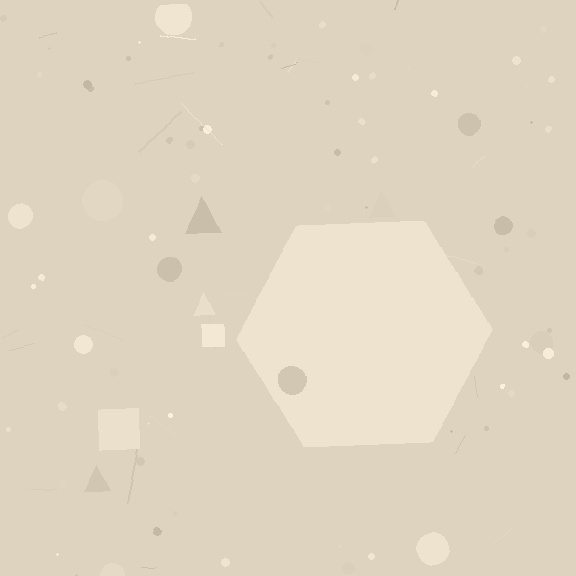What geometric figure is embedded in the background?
A hexagon is embedded in the background.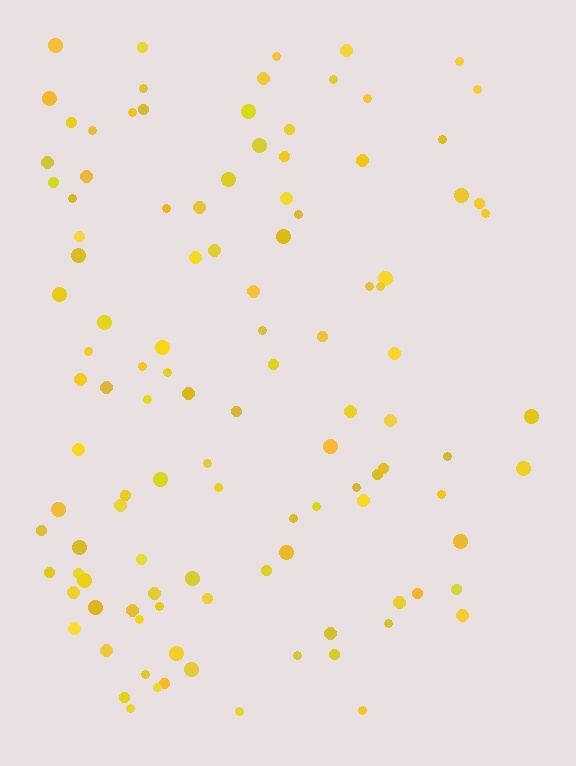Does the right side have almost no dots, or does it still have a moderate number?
Still a moderate number, just noticeably fewer than the left.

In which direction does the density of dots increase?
From right to left, with the left side densest.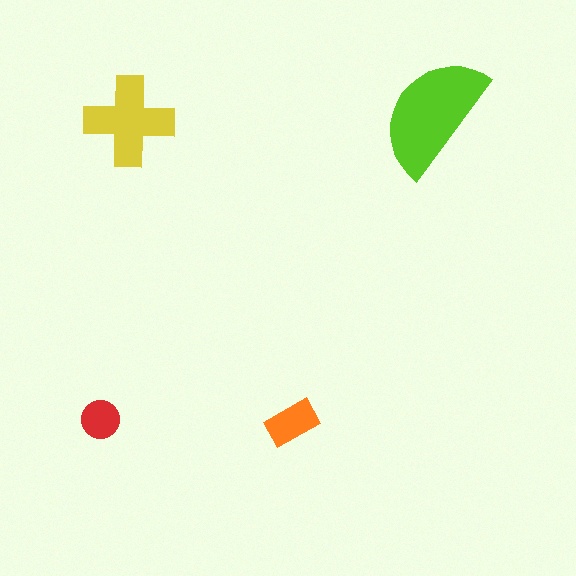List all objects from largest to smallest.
The lime semicircle, the yellow cross, the orange rectangle, the red circle.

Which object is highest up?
The lime semicircle is topmost.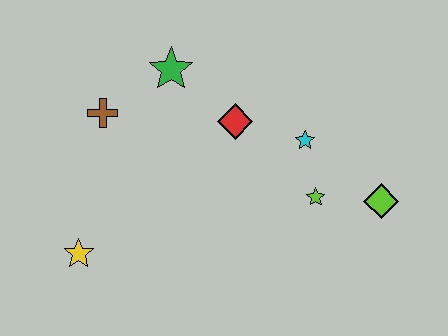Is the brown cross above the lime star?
Yes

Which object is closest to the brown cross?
The green star is closest to the brown cross.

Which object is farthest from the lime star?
The yellow star is farthest from the lime star.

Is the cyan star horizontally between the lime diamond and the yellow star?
Yes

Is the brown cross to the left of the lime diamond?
Yes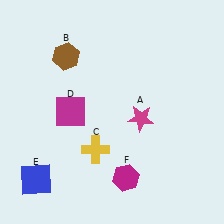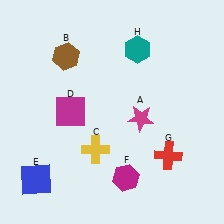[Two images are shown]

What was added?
A red cross (G), a teal hexagon (H) were added in Image 2.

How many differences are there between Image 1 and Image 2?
There are 2 differences between the two images.